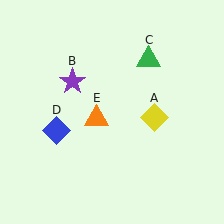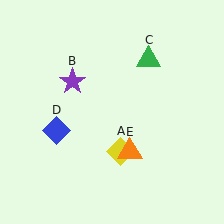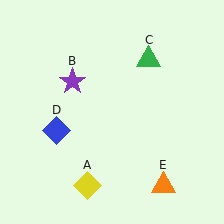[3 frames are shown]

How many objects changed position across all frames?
2 objects changed position: yellow diamond (object A), orange triangle (object E).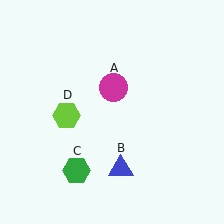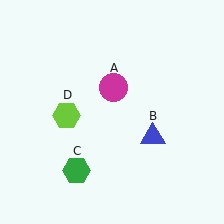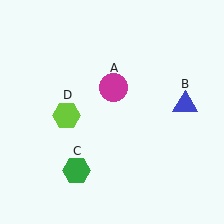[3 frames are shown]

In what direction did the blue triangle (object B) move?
The blue triangle (object B) moved up and to the right.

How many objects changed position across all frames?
1 object changed position: blue triangle (object B).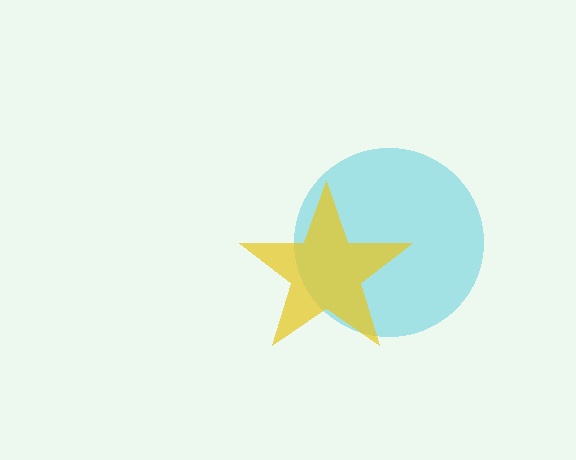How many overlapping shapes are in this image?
There are 2 overlapping shapes in the image.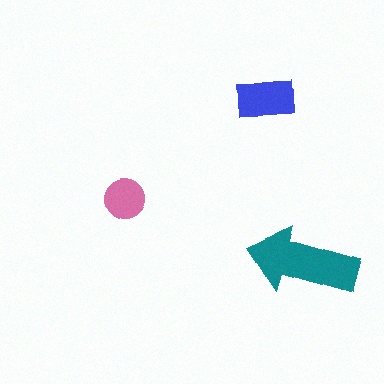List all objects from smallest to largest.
The pink circle, the blue rectangle, the teal arrow.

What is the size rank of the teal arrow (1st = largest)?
1st.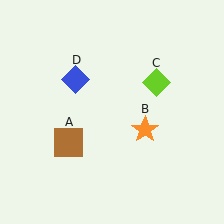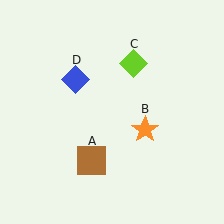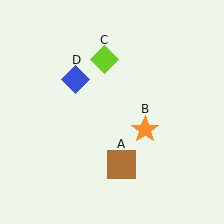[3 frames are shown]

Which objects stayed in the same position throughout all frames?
Orange star (object B) and blue diamond (object D) remained stationary.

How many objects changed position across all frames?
2 objects changed position: brown square (object A), lime diamond (object C).